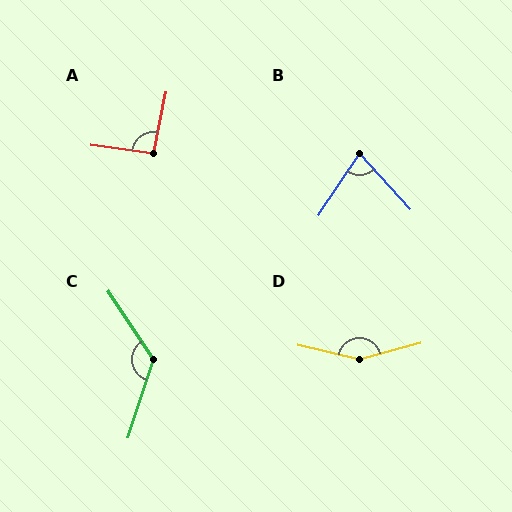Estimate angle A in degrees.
Approximately 94 degrees.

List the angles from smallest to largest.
B (76°), A (94°), C (129°), D (151°).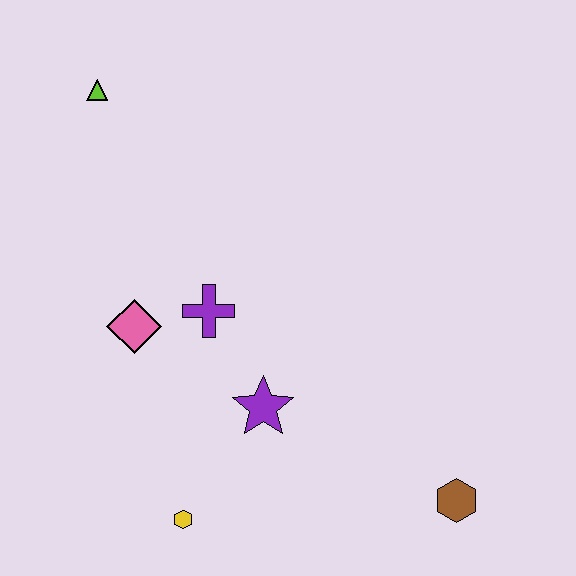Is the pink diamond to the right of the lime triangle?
Yes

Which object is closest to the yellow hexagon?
The purple star is closest to the yellow hexagon.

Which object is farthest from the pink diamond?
The brown hexagon is farthest from the pink diamond.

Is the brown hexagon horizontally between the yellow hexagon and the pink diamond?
No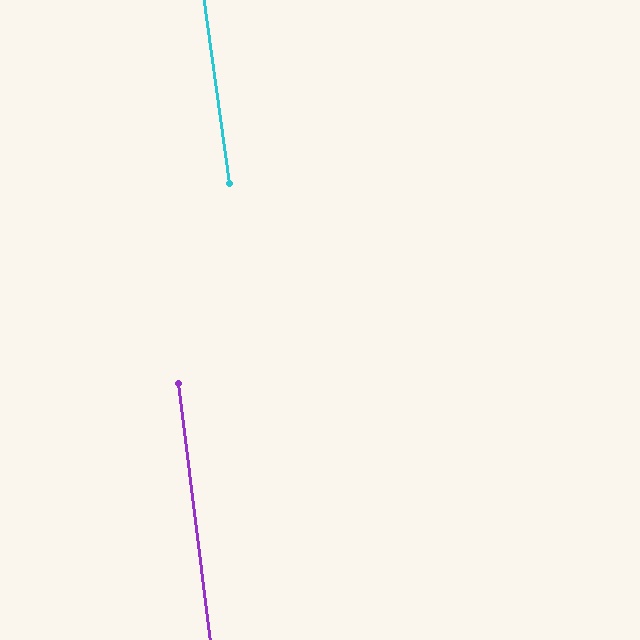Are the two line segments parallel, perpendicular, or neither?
Parallel — their directions differ by only 0.7°.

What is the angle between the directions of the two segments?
Approximately 1 degree.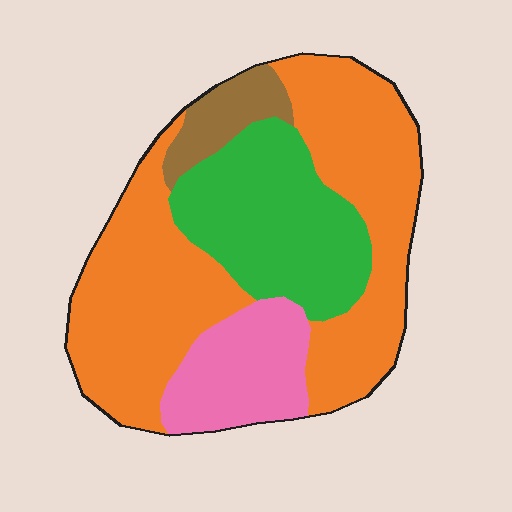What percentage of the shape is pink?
Pink takes up about one sixth (1/6) of the shape.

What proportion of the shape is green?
Green covers about 25% of the shape.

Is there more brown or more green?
Green.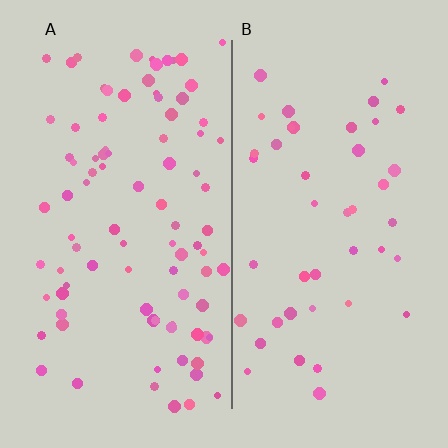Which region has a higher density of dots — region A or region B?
A (the left).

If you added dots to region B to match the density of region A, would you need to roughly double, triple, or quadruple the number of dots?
Approximately double.